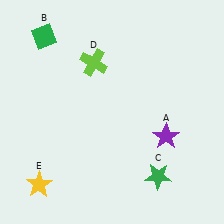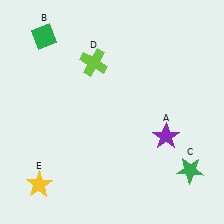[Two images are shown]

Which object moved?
The green star (C) moved right.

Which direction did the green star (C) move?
The green star (C) moved right.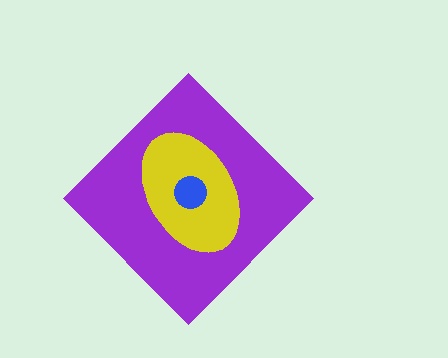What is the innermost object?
The blue circle.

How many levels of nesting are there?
3.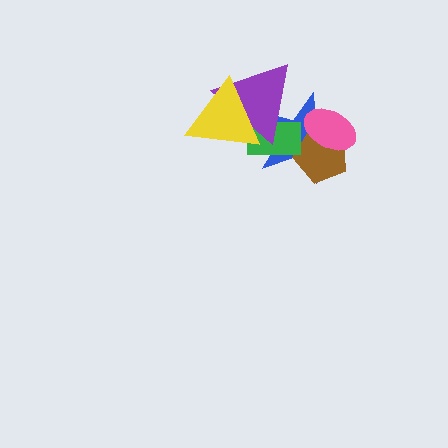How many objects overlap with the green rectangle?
3 objects overlap with the green rectangle.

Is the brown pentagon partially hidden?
Yes, it is partially covered by another shape.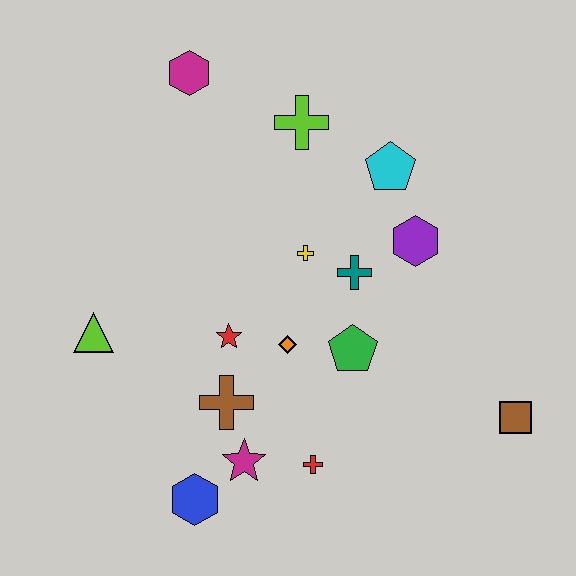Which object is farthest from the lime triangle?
The brown square is farthest from the lime triangle.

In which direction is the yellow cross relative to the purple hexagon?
The yellow cross is to the left of the purple hexagon.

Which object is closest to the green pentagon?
The orange diamond is closest to the green pentagon.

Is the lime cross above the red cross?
Yes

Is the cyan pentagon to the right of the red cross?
Yes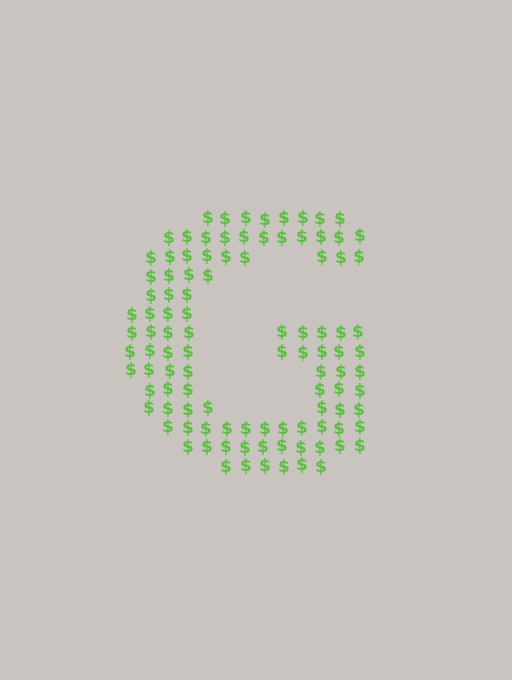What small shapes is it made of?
It is made of small dollar signs.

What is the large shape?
The large shape is the letter G.